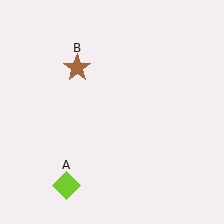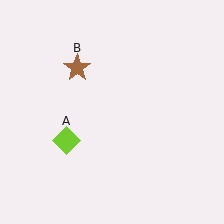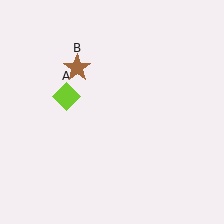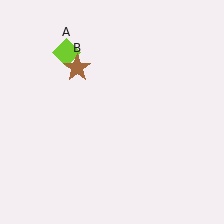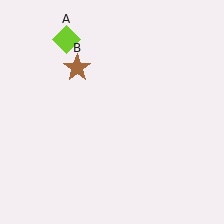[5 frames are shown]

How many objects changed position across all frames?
1 object changed position: lime diamond (object A).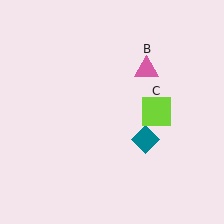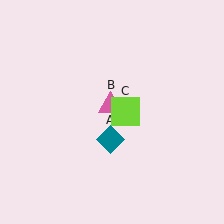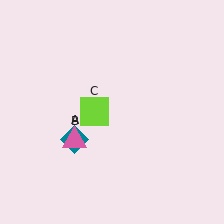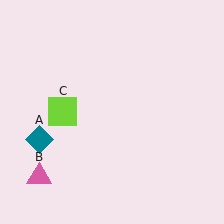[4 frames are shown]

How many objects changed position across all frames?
3 objects changed position: teal diamond (object A), pink triangle (object B), lime square (object C).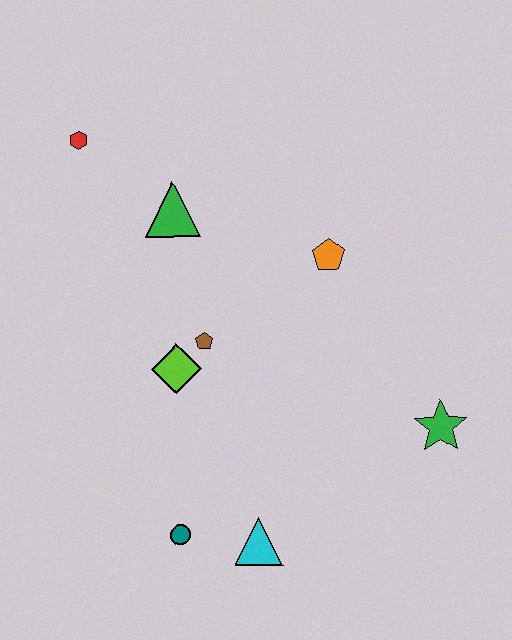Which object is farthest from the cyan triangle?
The red hexagon is farthest from the cyan triangle.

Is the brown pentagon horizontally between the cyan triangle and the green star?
No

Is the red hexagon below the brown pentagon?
No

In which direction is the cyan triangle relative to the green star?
The cyan triangle is to the left of the green star.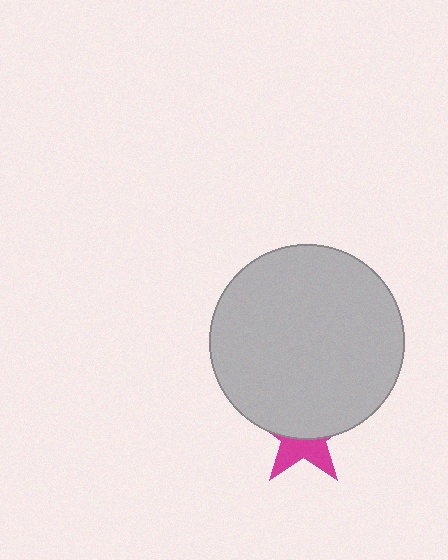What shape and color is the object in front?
The object in front is a light gray circle.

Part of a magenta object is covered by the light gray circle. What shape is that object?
It is a star.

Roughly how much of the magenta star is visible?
A small part of it is visible (roughly 40%).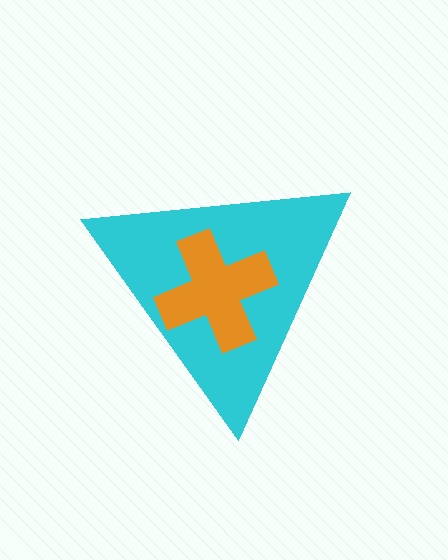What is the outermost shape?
The cyan triangle.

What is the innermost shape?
The orange cross.